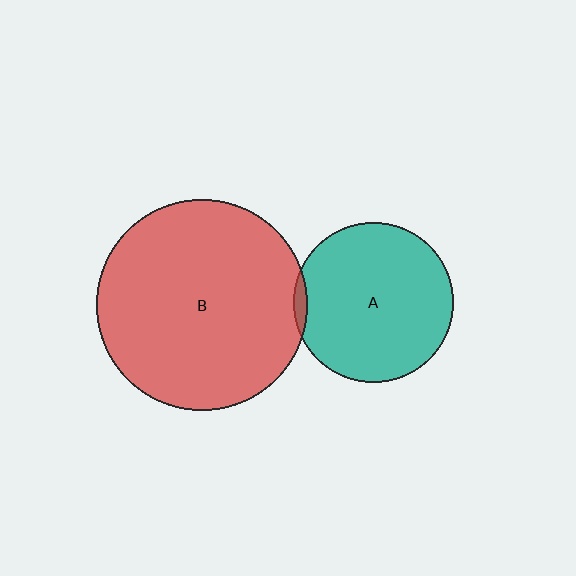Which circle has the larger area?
Circle B (red).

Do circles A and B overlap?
Yes.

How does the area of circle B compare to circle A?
Approximately 1.7 times.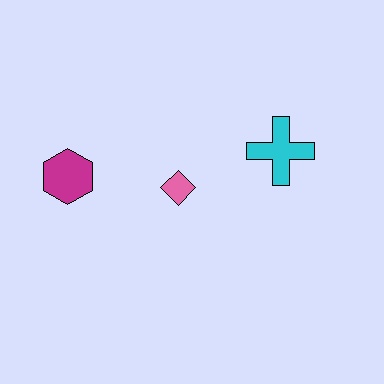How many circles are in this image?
There are no circles.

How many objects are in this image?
There are 3 objects.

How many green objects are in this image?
There are no green objects.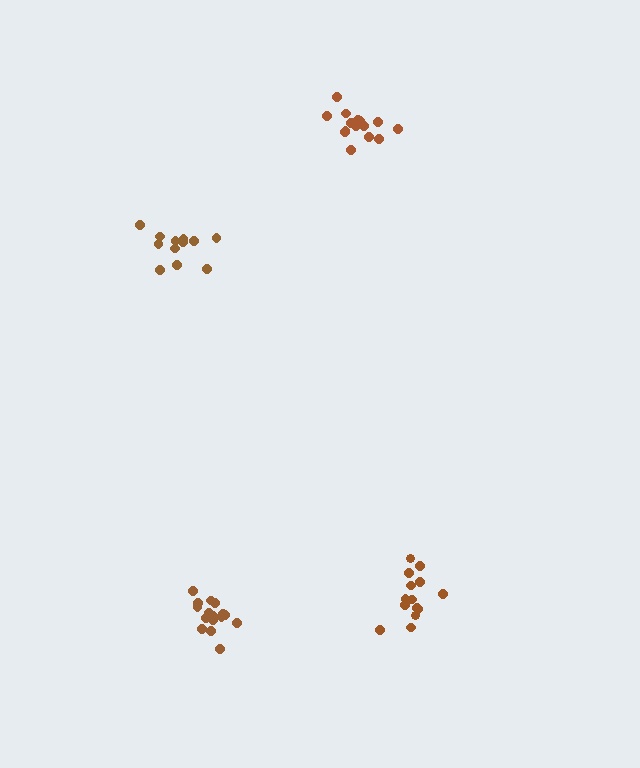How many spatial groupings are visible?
There are 4 spatial groupings.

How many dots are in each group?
Group 1: 15 dots, Group 2: 16 dots, Group 3: 14 dots, Group 4: 12 dots (57 total).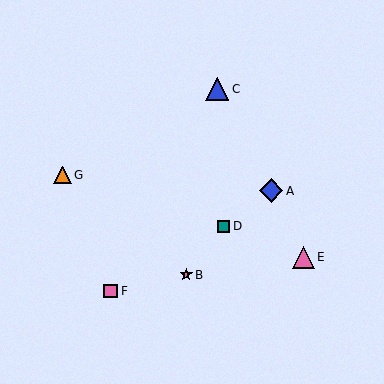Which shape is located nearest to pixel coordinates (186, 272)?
The pink star (labeled B) at (186, 275) is nearest to that location.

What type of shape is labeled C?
Shape C is a blue triangle.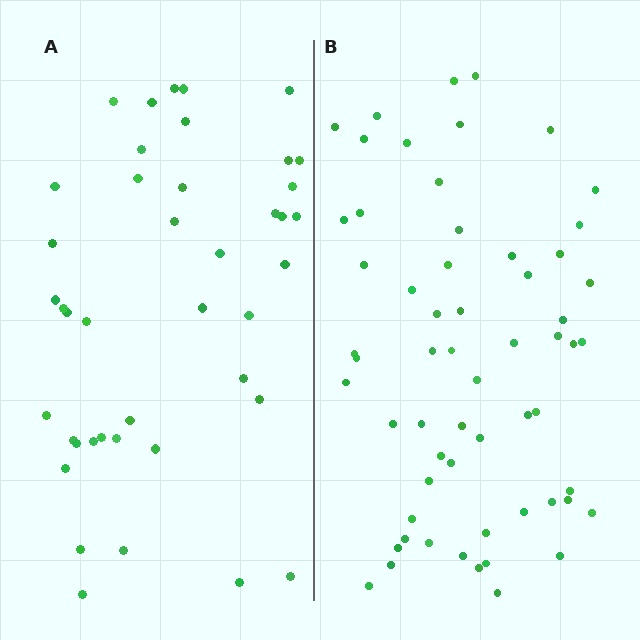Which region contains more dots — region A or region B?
Region B (the right region) has more dots.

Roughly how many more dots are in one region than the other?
Region B has approximately 20 more dots than region A.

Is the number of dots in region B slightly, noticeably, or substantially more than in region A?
Region B has noticeably more, but not dramatically so. The ratio is roughly 1.4 to 1.